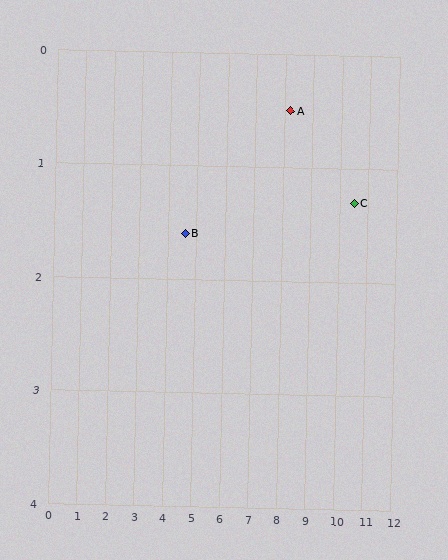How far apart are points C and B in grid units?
Points C and B are about 5.9 grid units apart.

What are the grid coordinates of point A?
Point A is at approximately (8.2, 0.5).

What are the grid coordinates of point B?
Point B is at approximately (4.6, 1.6).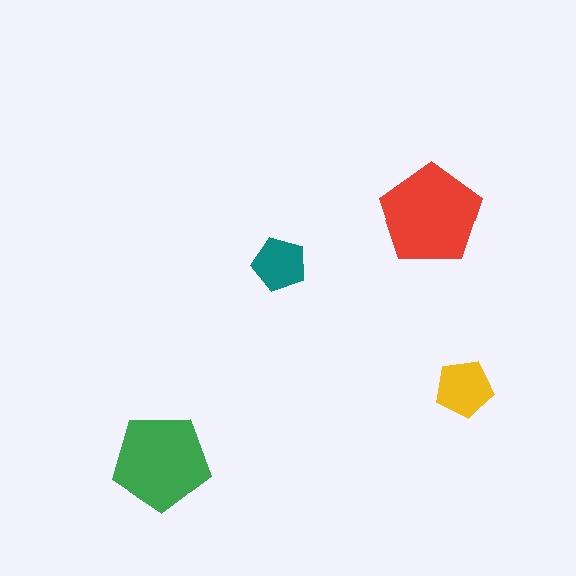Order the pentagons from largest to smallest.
the red one, the green one, the yellow one, the teal one.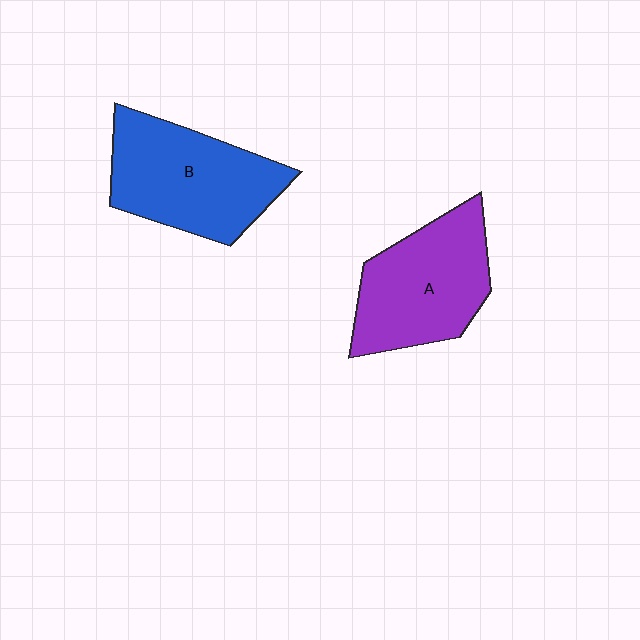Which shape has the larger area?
Shape B (blue).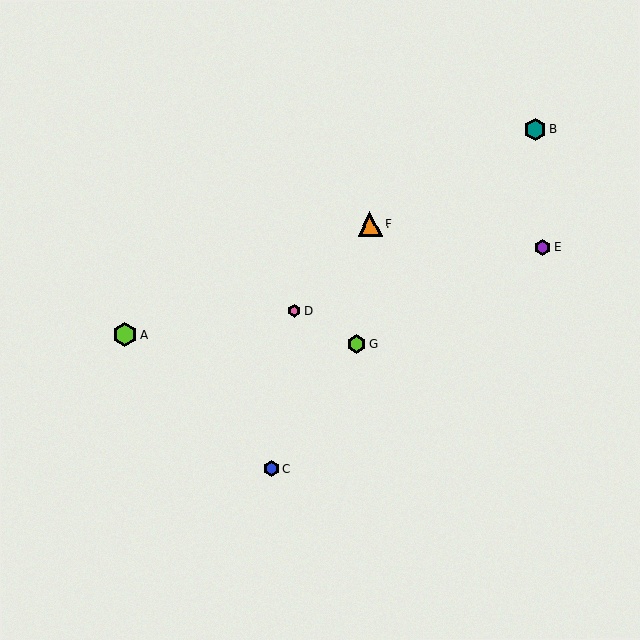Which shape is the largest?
The orange triangle (labeled F) is the largest.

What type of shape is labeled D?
Shape D is a pink hexagon.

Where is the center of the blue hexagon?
The center of the blue hexagon is at (271, 469).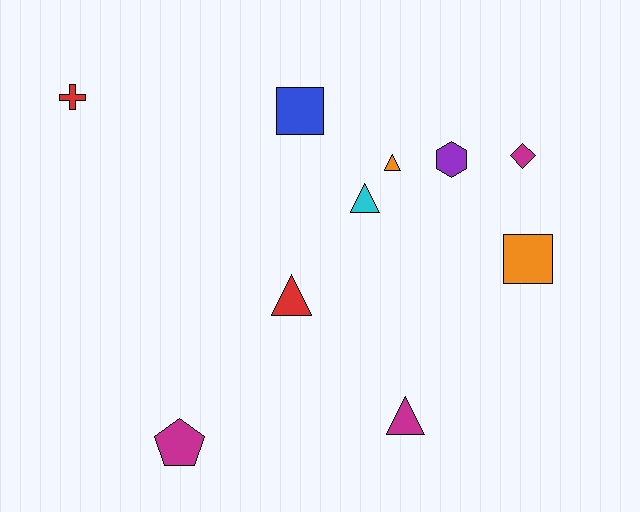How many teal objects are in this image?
There are no teal objects.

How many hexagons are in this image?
There is 1 hexagon.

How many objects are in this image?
There are 10 objects.